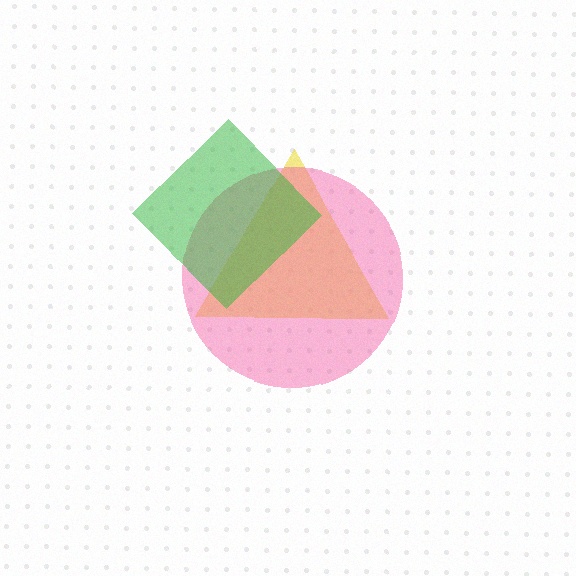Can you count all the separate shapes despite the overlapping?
Yes, there are 3 separate shapes.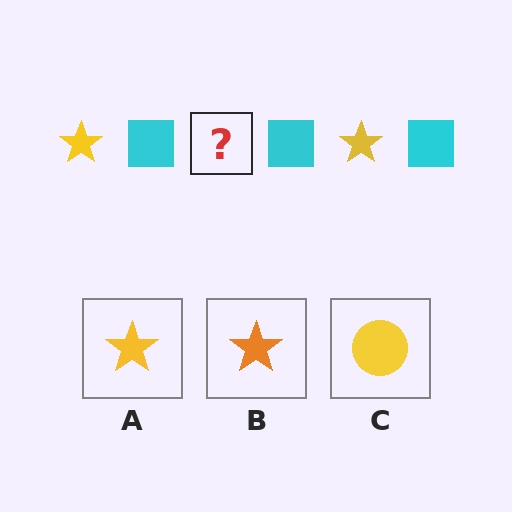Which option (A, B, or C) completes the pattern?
A.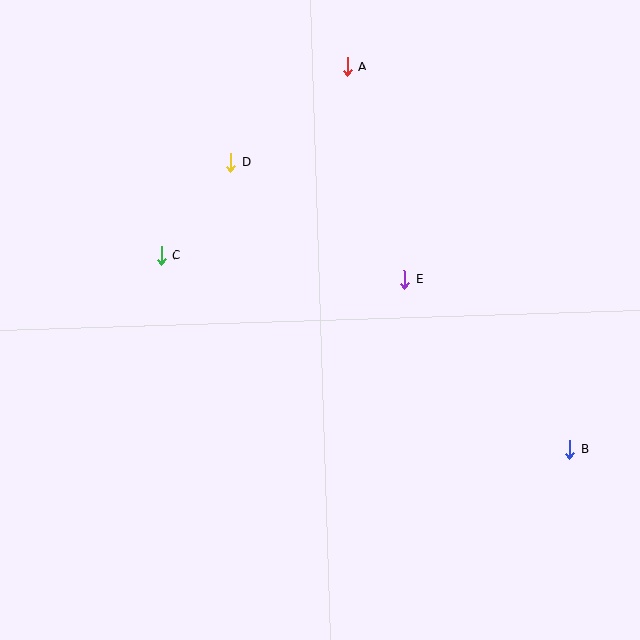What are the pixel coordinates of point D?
Point D is at (231, 162).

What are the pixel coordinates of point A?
Point A is at (348, 67).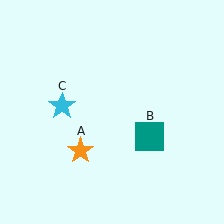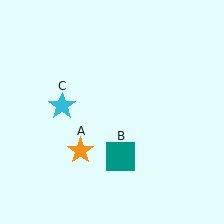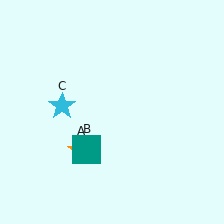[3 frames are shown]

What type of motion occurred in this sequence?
The teal square (object B) rotated clockwise around the center of the scene.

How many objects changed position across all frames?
1 object changed position: teal square (object B).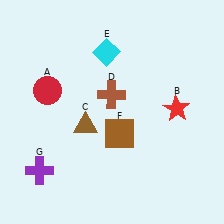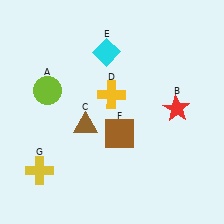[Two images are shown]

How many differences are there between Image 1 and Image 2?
There are 3 differences between the two images.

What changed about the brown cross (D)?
In Image 1, D is brown. In Image 2, it changed to yellow.